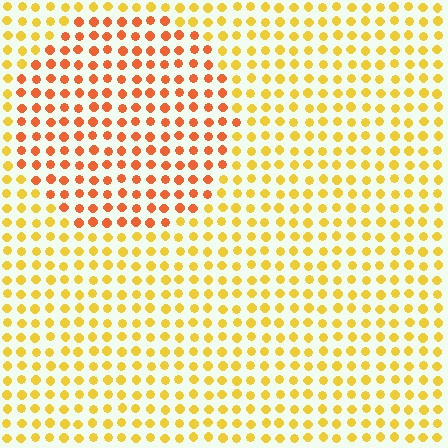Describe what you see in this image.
The image is filled with small yellow elements in a uniform arrangement. A circle-shaped region is visible where the elements are tinted to a slightly different hue, forming a subtle color boundary.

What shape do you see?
I see a circle.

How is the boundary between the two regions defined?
The boundary is defined purely by a slight shift in hue (about 34 degrees). Spacing, size, and orientation are identical on both sides.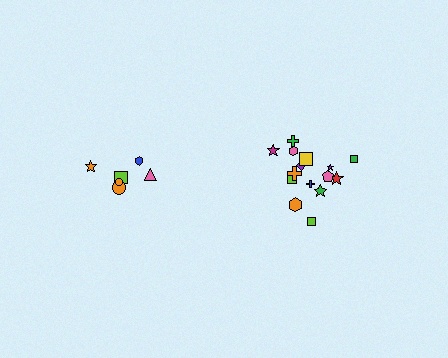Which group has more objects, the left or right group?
The right group.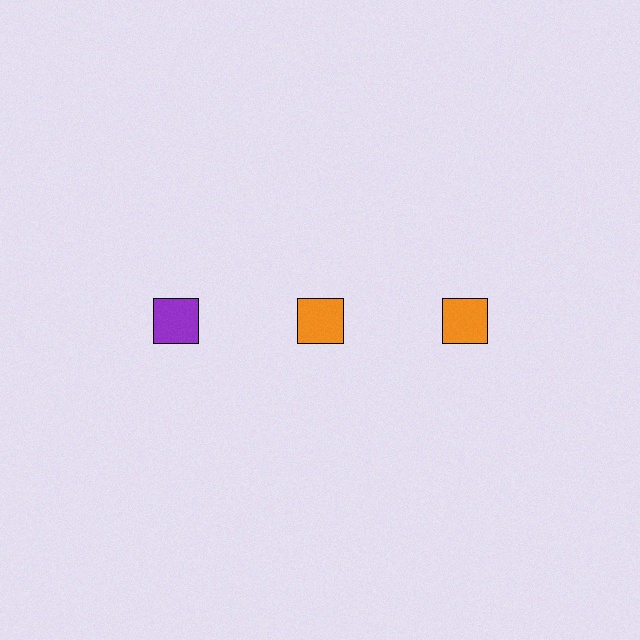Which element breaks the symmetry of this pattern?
The purple square in the top row, leftmost column breaks the symmetry. All other shapes are orange squares.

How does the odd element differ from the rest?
It has a different color: purple instead of orange.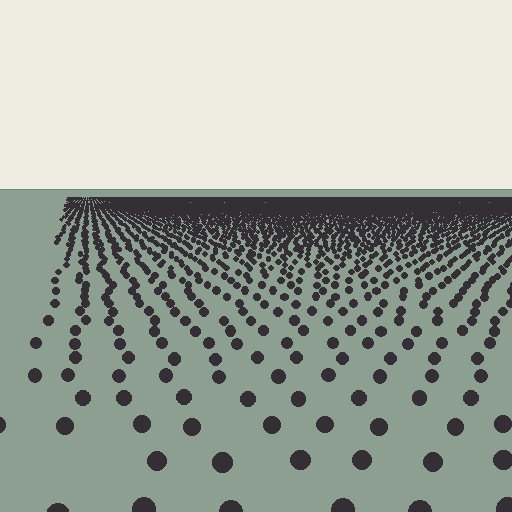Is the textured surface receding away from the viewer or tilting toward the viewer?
The surface is receding away from the viewer. Texture elements get smaller and denser toward the top.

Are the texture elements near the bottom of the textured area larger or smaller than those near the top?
Larger. Near the bottom, elements are closer to the viewer and appear at a bigger on-screen size.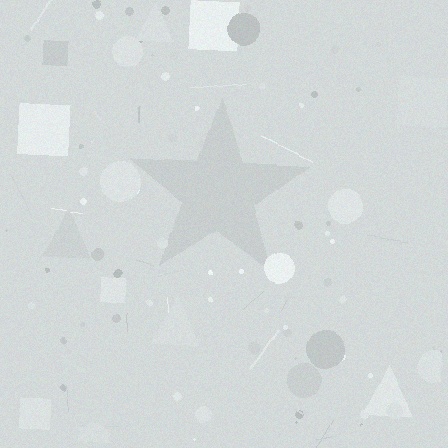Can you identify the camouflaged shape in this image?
The camouflaged shape is a star.